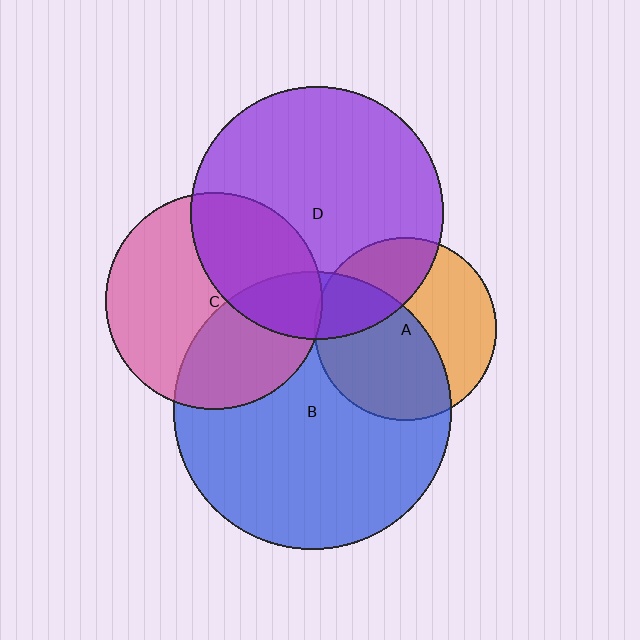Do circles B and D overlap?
Yes.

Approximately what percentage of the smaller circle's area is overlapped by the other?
Approximately 15%.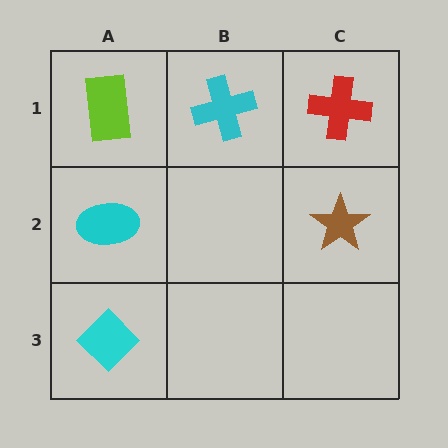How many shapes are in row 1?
3 shapes.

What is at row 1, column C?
A red cross.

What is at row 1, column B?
A cyan cross.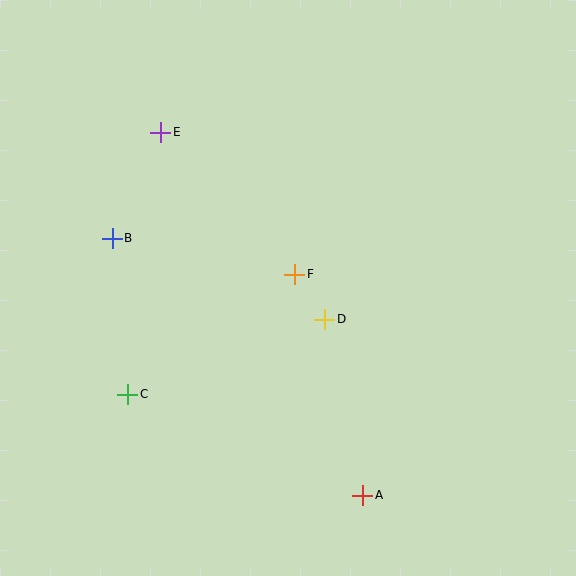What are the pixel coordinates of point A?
Point A is at (363, 495).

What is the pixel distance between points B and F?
The distance between B and F is 186 pixels.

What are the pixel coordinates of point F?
Point F is at (295, 274).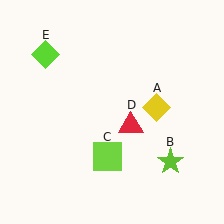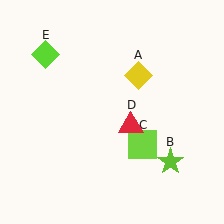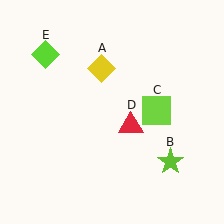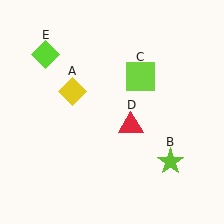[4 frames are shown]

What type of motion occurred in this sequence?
The yellow diamond (object A), lime square (object C) rotated counterclockwise around the center of the scene.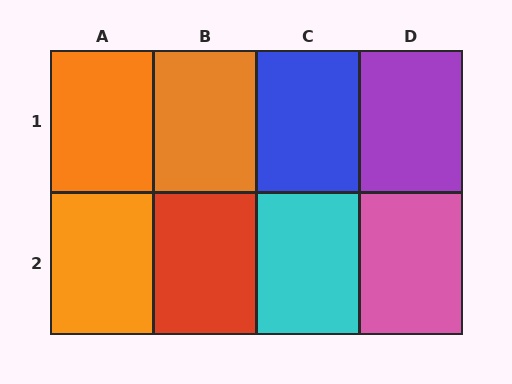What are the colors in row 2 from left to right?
Orange, red, cyan, pink.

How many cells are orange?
3 cells are orange.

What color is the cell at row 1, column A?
Orange.